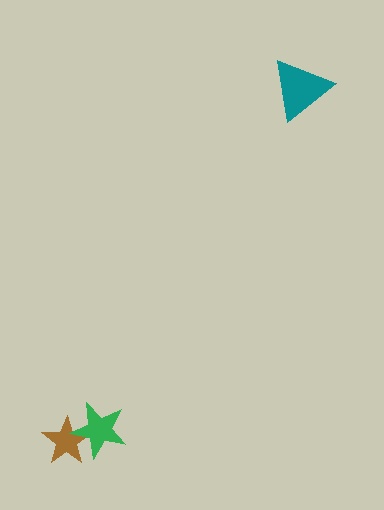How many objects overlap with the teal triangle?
0 objects overlap with the teal triangle.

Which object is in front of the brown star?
The green star is in front of the brown star.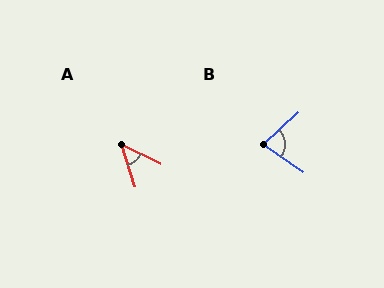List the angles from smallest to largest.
A (46°), B (78°).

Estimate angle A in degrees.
Approximately 46 degrees.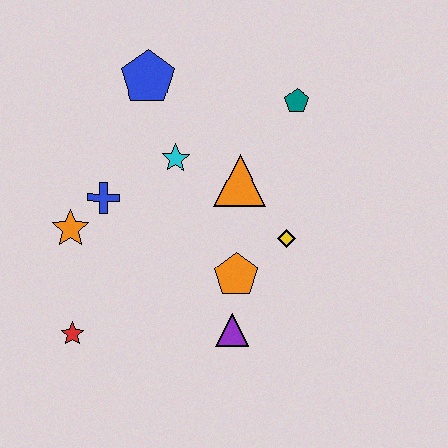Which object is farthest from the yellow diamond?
The red star is farthest from the yellow diamond.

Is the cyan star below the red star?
No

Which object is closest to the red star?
The orange star is closest to the red star.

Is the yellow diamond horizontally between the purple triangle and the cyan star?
No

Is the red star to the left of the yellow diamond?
Yes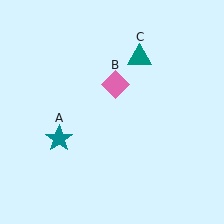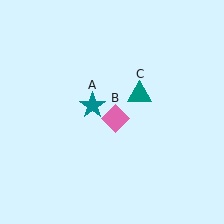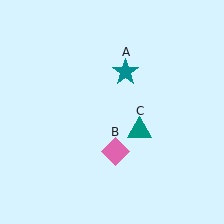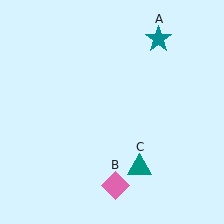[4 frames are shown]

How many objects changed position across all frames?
3 objects changed position: teal star (object A), pink diamond (object B), teal triangle (object C).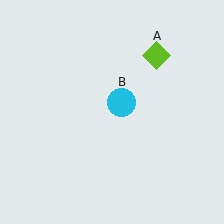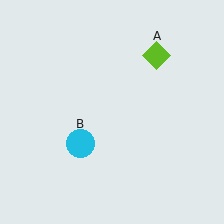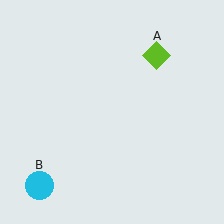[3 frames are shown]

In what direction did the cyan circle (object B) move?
The cyan circle (object B) moved down and to the left.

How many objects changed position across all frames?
1 object changed position: cyan circle (object B).